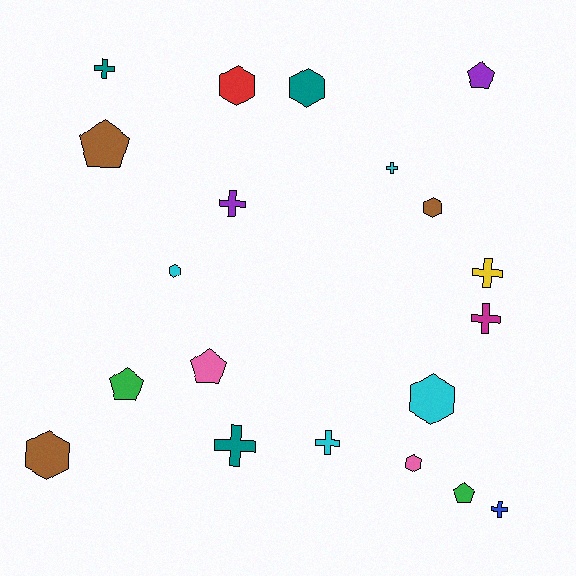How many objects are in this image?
There are 20 objects.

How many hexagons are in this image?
There are 7 hexagons.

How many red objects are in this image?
There is 1 red object.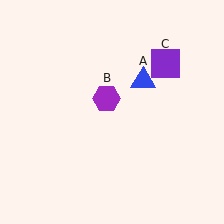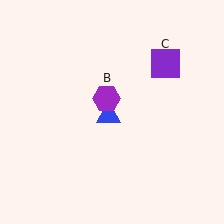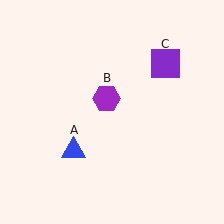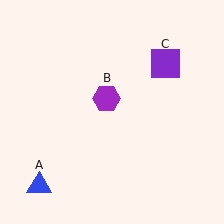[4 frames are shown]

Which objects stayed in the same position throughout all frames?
Purple hexagon (object B) and purple square (object C) remained stationary.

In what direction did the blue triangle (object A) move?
The blue triangle (object A) moved down and to the left.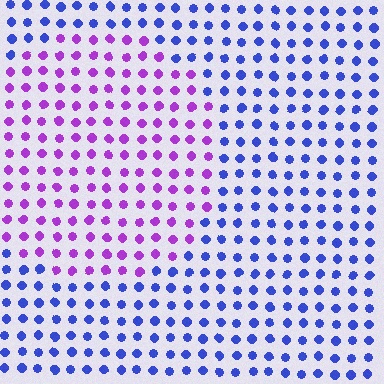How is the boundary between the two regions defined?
The boundary is defined purely by a slight shift in hue (about 54 degrees). Spacing, size, and orientation are identical on both sides.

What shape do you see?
I see a circle.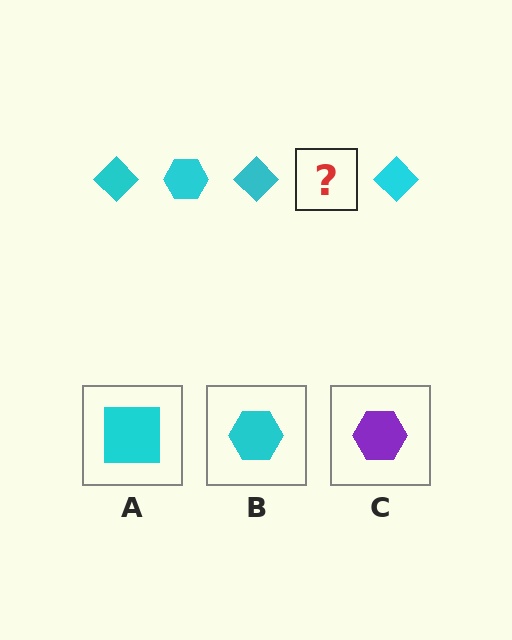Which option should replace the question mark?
Option B.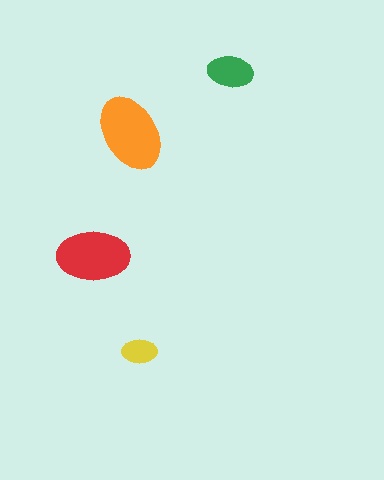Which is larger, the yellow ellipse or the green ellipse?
The green one.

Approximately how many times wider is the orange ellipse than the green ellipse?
About 1.5 times wider.